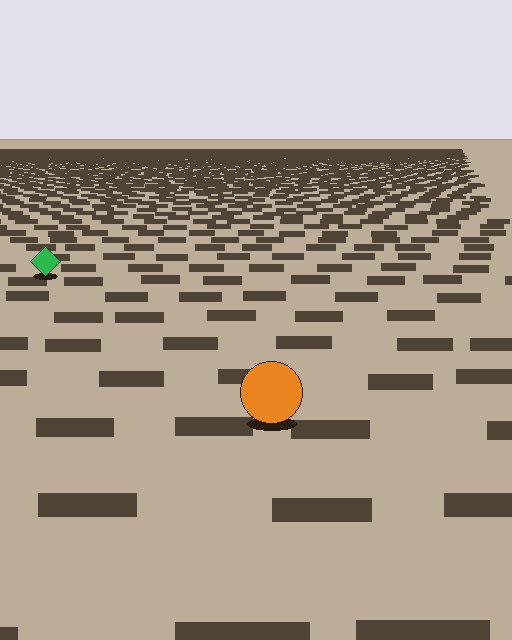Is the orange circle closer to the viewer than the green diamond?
Yes. The orange circle is closer — you can tell from the texture gradient: the ground texture is coarser near it.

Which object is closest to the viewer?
The orange circle is closest. The texture marks near it are larger and more spread out.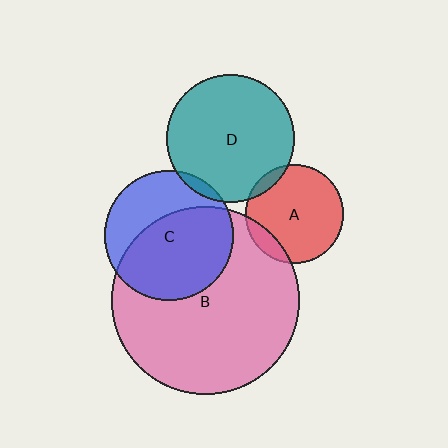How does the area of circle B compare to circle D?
Approximately 2.2 times.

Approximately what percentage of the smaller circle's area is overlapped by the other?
Approximately 10%.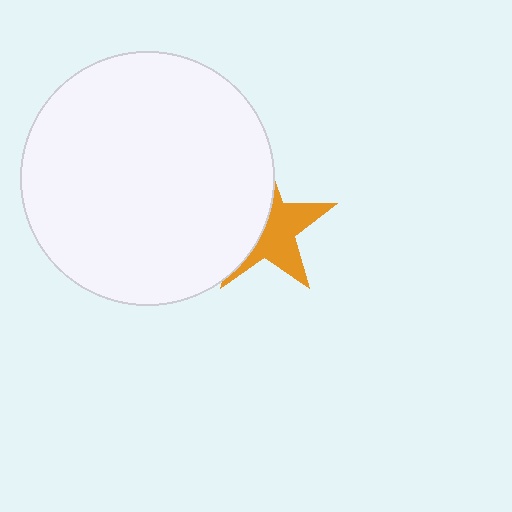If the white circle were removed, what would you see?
You would see the complete orange star.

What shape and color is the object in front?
The object in front is a white circle.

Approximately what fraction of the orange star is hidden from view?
Roughly 49% of the orange star is hidden behind the white circle.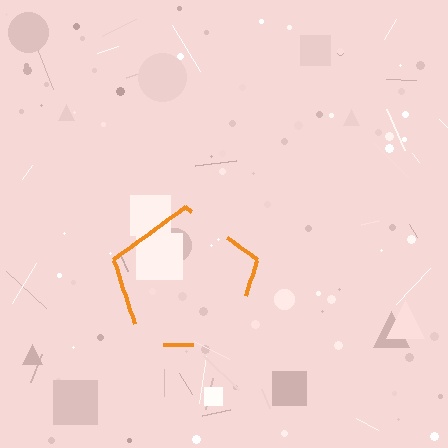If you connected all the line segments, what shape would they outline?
They would outline a pentagon.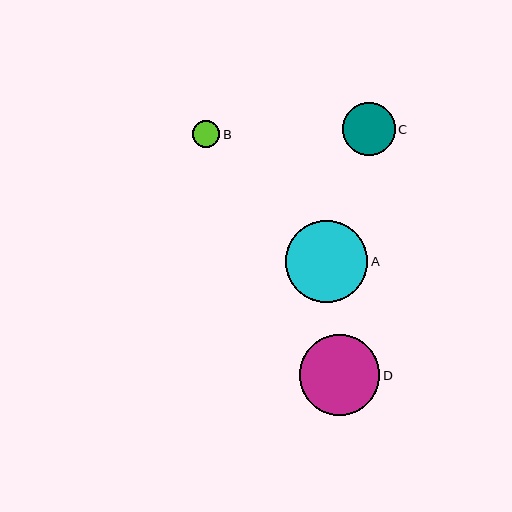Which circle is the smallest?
Circle B is the smallest with a size of approximately 27 pixels.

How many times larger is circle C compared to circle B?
Circle C is approximately 2.0 times the size of circle B.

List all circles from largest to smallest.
From largest to smallest: A, D, C, B.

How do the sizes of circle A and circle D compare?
Circle A and circle D are approximately the same size.